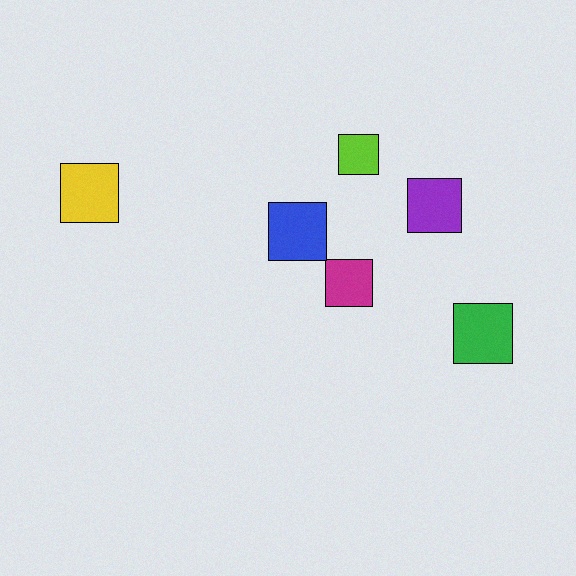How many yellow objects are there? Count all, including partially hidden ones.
There is 1 yellow object.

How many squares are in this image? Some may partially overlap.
There are 6 squares.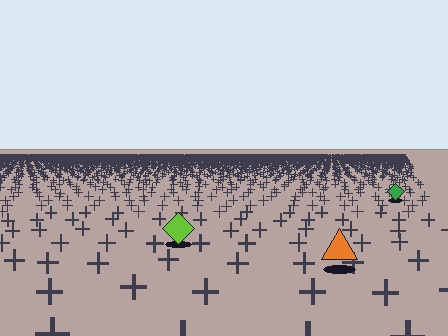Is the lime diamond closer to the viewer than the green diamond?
Yes. The lime diamond is closer — you can tell from the texture gradient: the ground texture is coarser near it.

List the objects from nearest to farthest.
From nearest to farthest: the orange triangle, the lime diamond, the green diamond.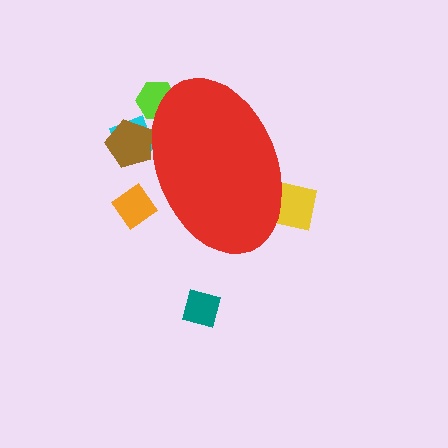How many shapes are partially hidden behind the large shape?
5 shapes are partially hidden.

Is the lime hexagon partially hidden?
Yes, the lime hexagon is partially hidden behind the red ellipse.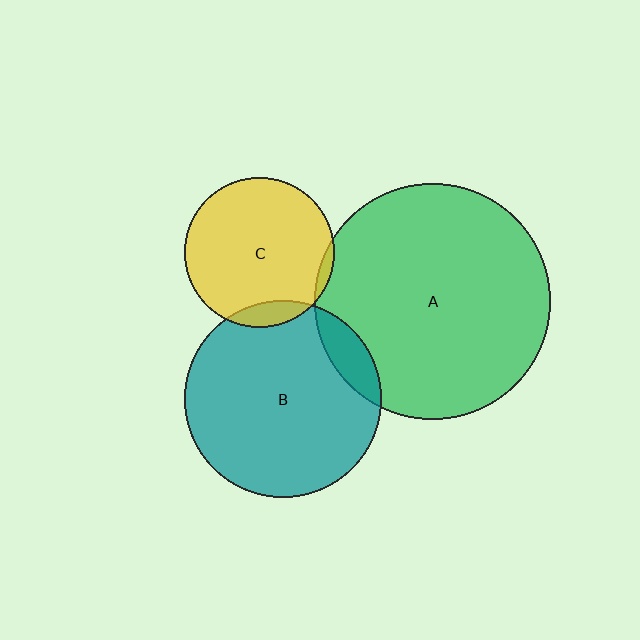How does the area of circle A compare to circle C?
Approximately 2.5 times.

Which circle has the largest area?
Circle A (green).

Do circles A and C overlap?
Yes.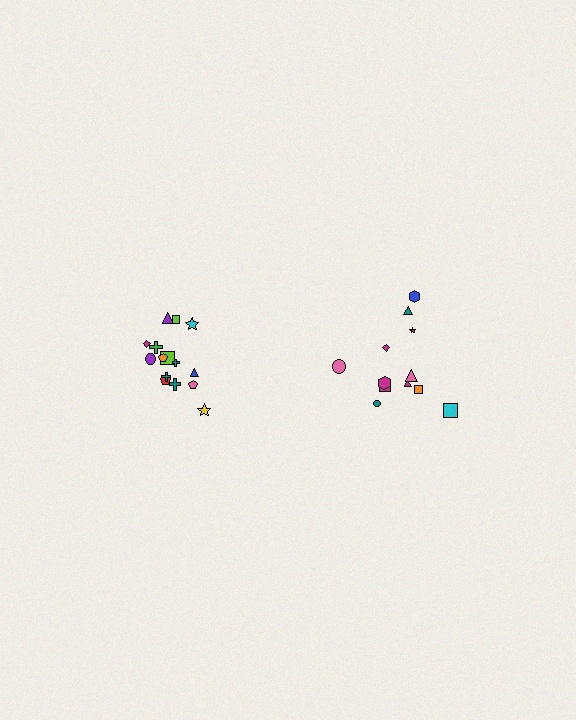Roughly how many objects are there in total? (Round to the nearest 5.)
Roughly 25 objects in total.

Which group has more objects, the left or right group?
The left group.